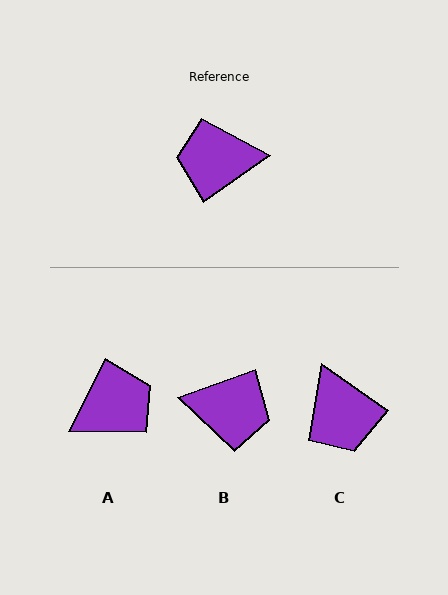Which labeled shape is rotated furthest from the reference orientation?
B, about 164 degrees away.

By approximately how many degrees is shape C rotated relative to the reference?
Approximately 109 degrees counter-clockwise.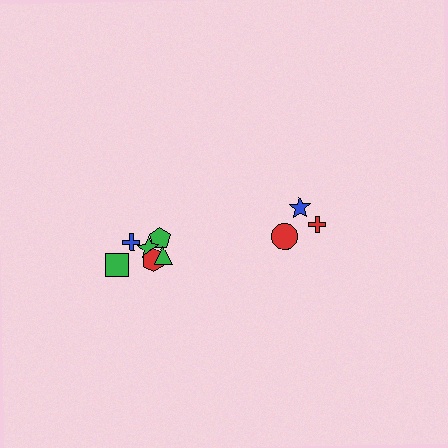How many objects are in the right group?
There are 3 objects.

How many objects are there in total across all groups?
There are 9 objects.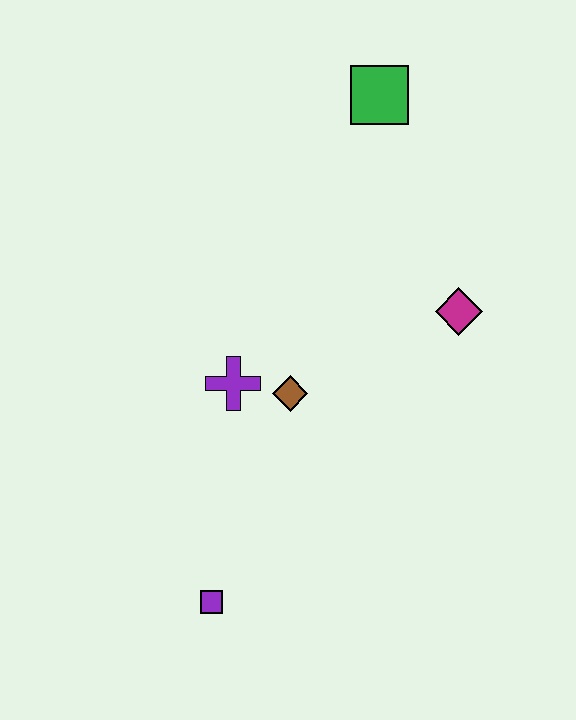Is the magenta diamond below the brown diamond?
No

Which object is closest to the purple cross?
The brown diamond is closest to the purple cross.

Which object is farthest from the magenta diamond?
The purple square is farthest from the magenta diamond.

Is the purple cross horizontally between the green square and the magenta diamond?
No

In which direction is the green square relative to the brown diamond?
The green square is above the brown diamond.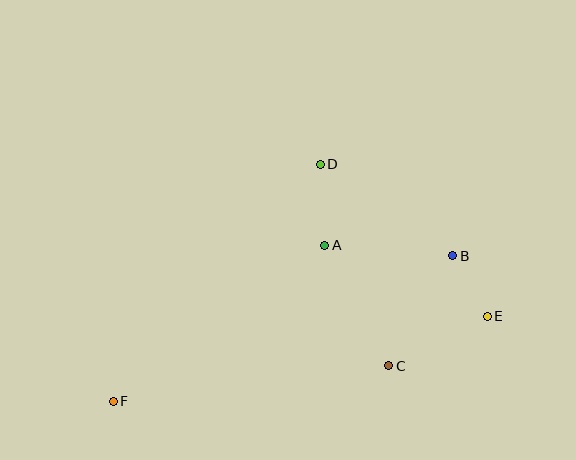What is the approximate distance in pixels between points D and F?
The distance between D and F is approximately 315 pixels.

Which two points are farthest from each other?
Points E and F are farthest from each other.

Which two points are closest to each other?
Points B and E are closest to each other.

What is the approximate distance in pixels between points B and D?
The distance between B and D is approximately 161 pixels.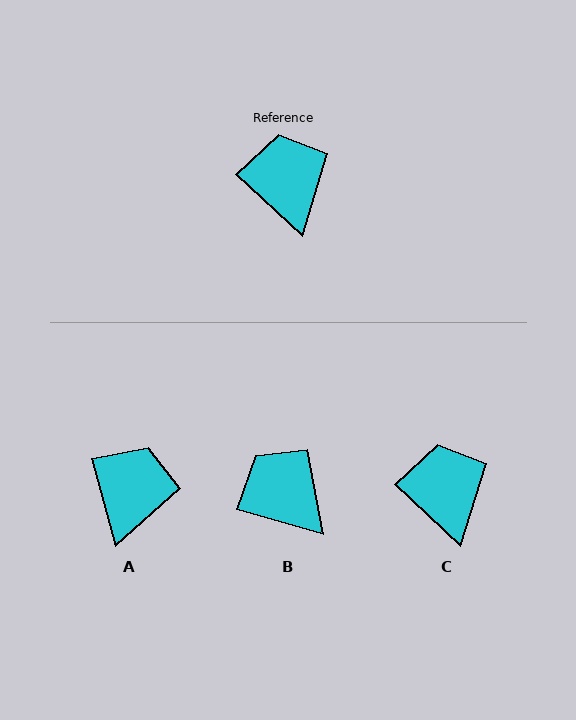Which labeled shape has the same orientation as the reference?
C.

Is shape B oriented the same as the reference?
No, it is off by about 28 degrees.